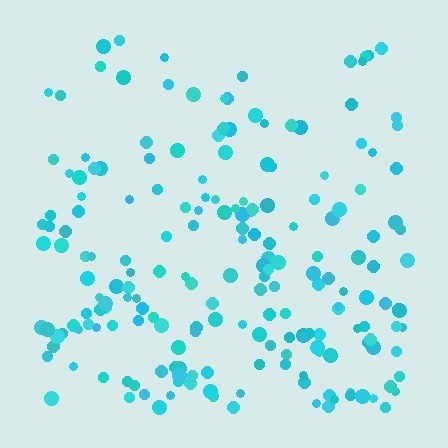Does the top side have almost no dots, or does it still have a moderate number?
Still a moderate number, just noticeably fewer than the bottom.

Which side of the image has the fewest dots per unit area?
The top.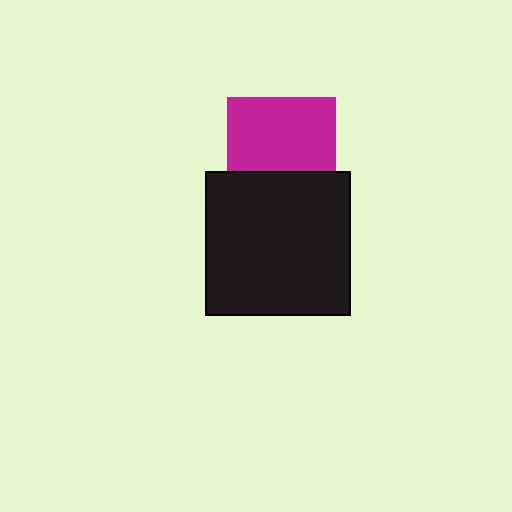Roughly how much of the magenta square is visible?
Most of it is visible (roughly 69%).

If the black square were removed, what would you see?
You would see the complete magenta square.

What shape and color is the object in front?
The object in front is a black square.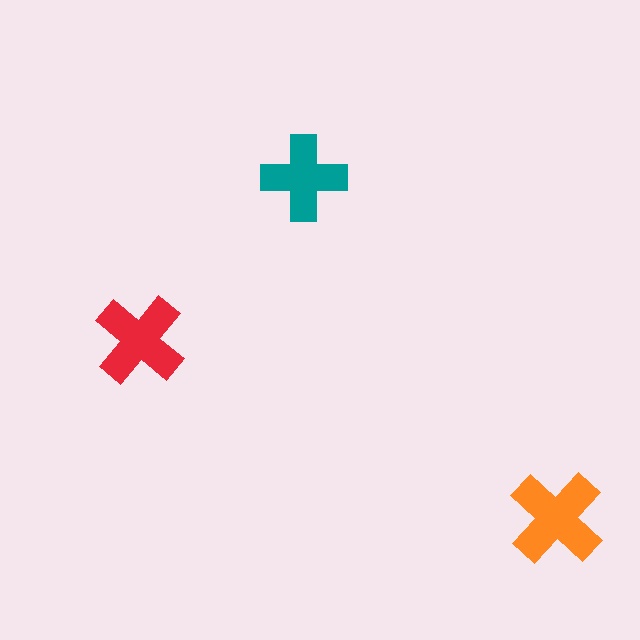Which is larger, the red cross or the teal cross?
The red one.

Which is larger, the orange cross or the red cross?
The orange one.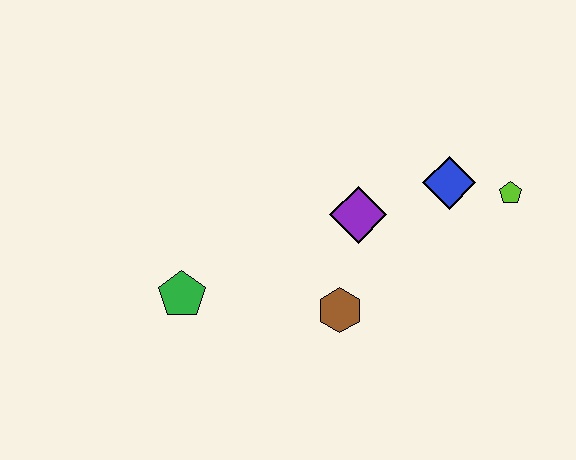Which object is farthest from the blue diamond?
The green pentagon is farthest from the blue diamond.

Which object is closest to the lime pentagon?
The blue diamond is closest to the lime pentagon.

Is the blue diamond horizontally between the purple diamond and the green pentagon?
No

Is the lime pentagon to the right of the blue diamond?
Yes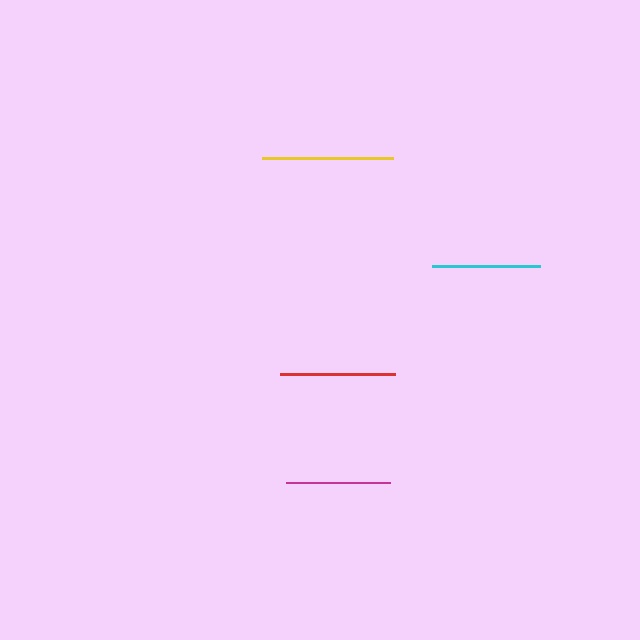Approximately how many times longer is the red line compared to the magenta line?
The red line is approximately 1.1 times the length of the magenta line.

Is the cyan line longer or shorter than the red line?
The red line is longer than the cyan line.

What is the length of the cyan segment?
The cyan segment is approximately 108 pixels long.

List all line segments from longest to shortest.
From longest to shortest: yellow, red, cyan, magenta.